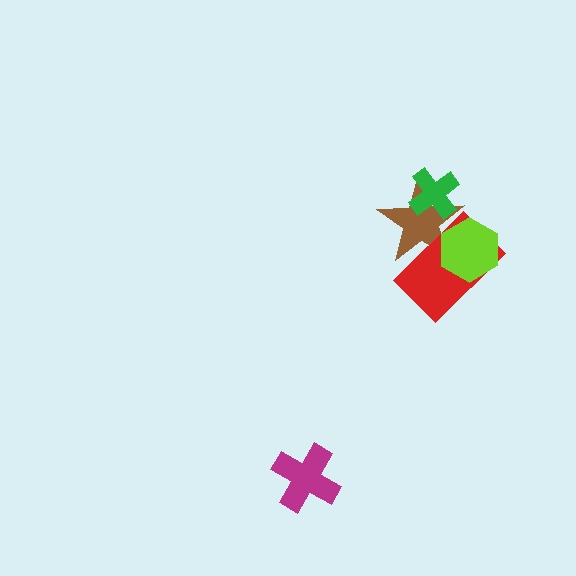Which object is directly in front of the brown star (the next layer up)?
The red rectangle is directly in front of the brown star.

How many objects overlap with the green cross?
1 object overlaps with the green cross.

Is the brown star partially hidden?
Yes, it is partially covered by another shape.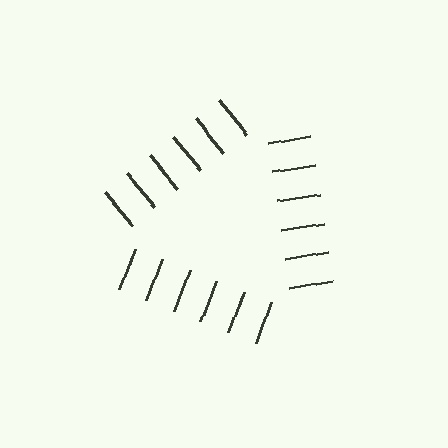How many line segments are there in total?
18 — 6 along each of the 3 edges.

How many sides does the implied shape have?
3 sides — the line-ends trace a triangle.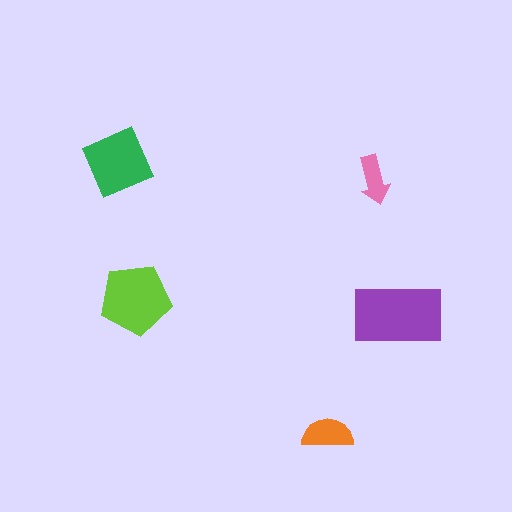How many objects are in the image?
There are 5 objects in the image.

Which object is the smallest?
The pink arrow.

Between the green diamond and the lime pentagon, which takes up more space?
The lime pentagon.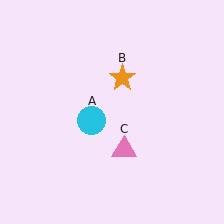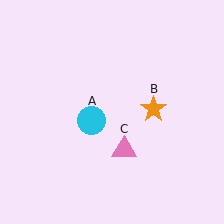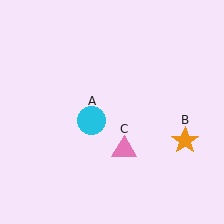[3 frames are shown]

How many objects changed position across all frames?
1 object changed position: orange star (object B).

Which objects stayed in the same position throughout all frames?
Cyan circle (object A) and pink triangle (object C) remained stationary.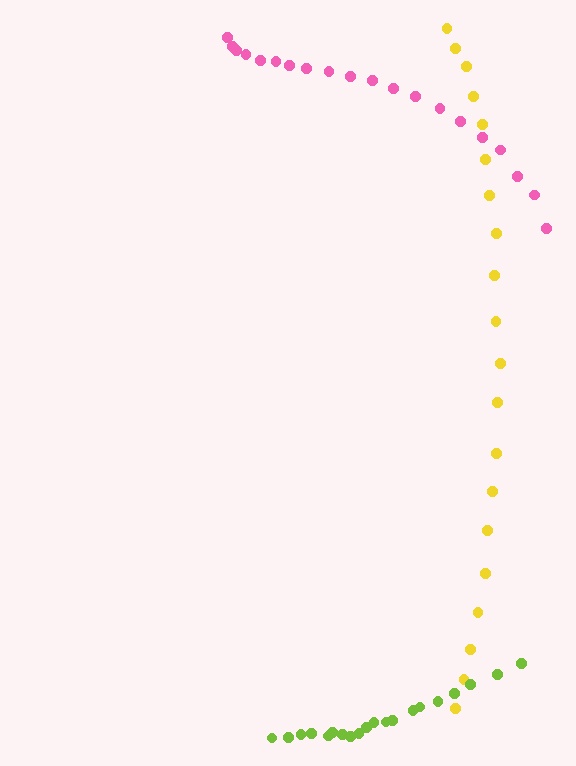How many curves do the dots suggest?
There are 3 distinct paths.